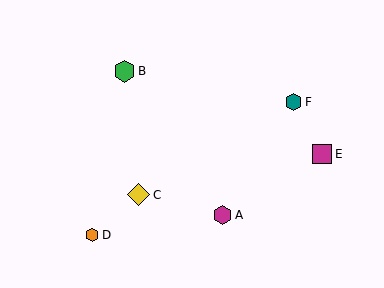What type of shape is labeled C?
Shape C is a yellow diamond.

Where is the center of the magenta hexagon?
The center of the magenta hexagon is at (222, 215).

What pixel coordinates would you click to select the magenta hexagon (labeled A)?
Click at (222, 215) to select the magenta hexagon A.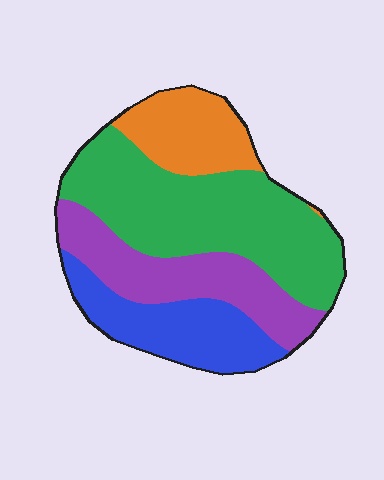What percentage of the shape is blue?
Blue takes up about one fifth (1/5) of the shape.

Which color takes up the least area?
Orange, at roughly 15%.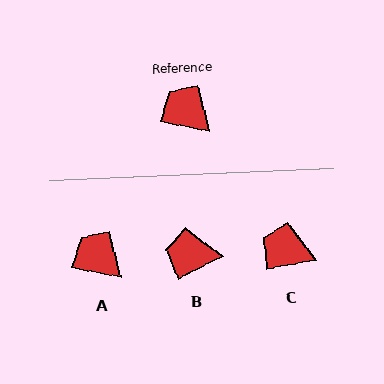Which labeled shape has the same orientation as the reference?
A.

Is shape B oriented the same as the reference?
No, it is off by about 39 degrees.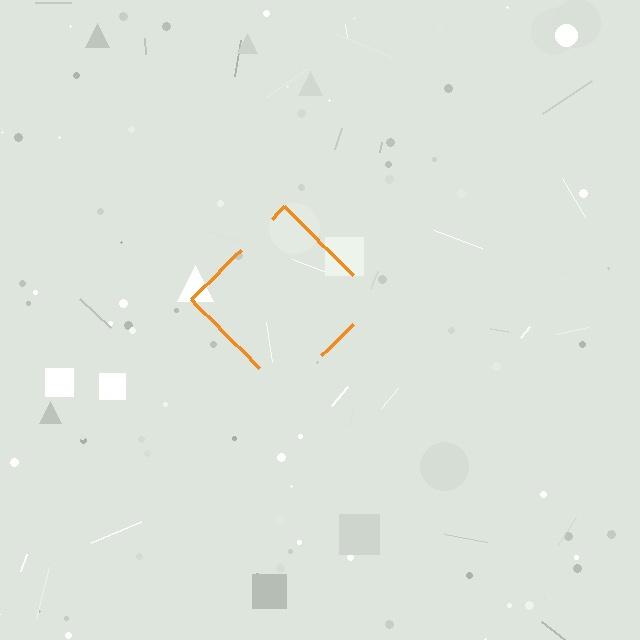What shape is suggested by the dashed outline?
The dashed outline suggests a diamond.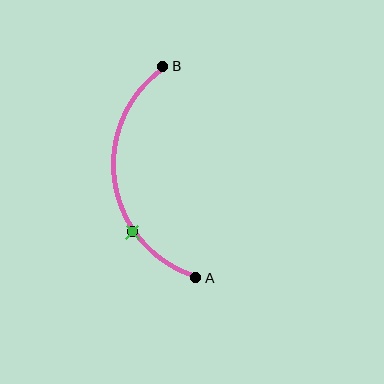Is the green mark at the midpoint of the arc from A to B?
No. The green mark lies on the arc but is closer to endpoint A. The arc midpoint would be at the point on the curve equidistant along the arc from both A and B.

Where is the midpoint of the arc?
The arc midpoint is the point on the curve farthest from the straight line joining A and B. It sits to the left of that line.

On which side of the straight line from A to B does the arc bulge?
The arc bulges to the left of the straight line connecting A and B.